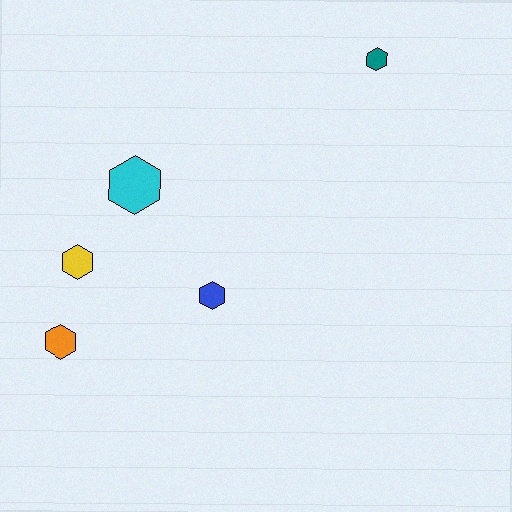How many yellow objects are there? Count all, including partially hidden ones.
There is 1 yellow object.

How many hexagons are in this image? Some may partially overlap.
There are 5 hexagons.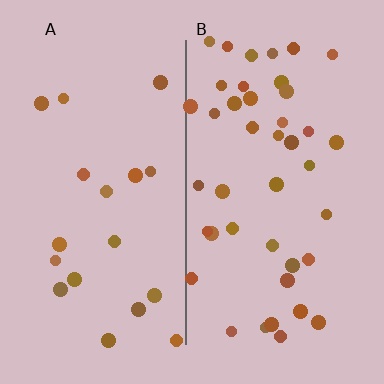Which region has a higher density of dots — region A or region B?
B (the right).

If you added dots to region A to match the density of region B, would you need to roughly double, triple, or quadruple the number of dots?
Approximately double.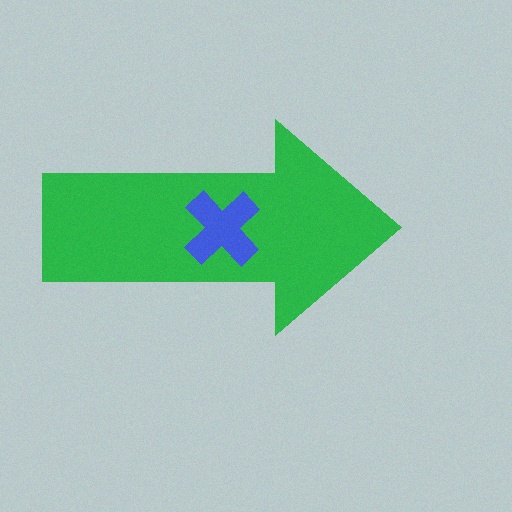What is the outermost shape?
The green arrow.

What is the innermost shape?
The blue cross.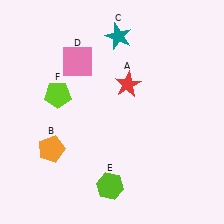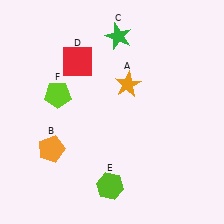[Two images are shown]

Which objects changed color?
A changed from red to orange. C changed from teal to green. D changed from pink to red.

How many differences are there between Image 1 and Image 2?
There are 3 differences between the two images.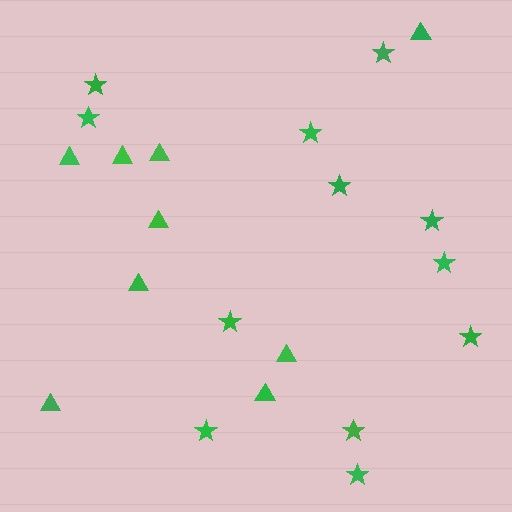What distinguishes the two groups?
There are 2 groups: one group of triangles (9) and one group of stars (12).